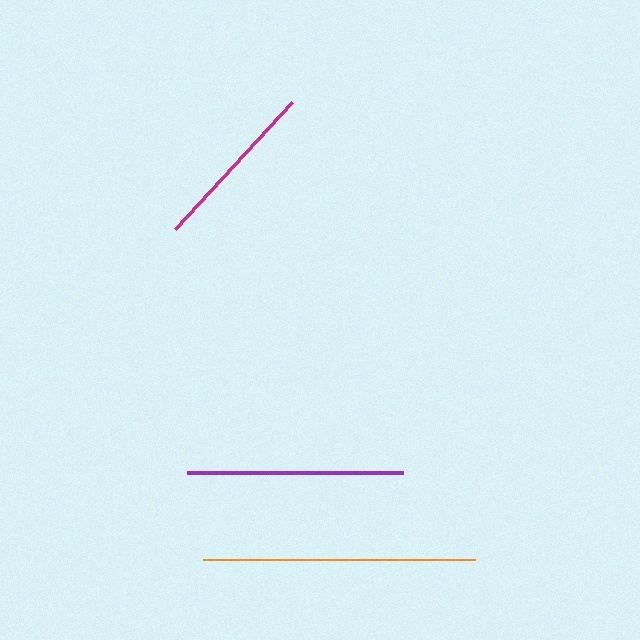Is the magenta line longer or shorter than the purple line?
The purple line is longer than the magenta line.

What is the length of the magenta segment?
The magenta segment is approximately 173 pixels long.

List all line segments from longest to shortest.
From longest to shortest: orange, purple, magenta.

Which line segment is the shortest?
The magenta line is the shortest at approximately 173 pixels.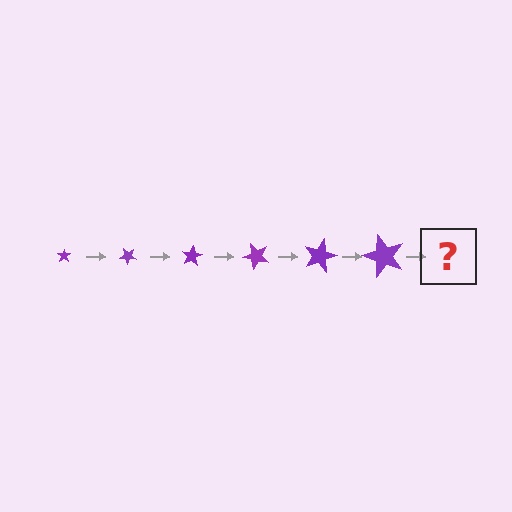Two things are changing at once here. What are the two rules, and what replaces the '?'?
The two rules are that the star grows larger each step and it rotates 40 degrees each step. The '?' should be a star, larger than the previous one and rotated 240 degrees from the start.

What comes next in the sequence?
The next element should be a star, larger than the previous one and rotated 240 degrees from the start.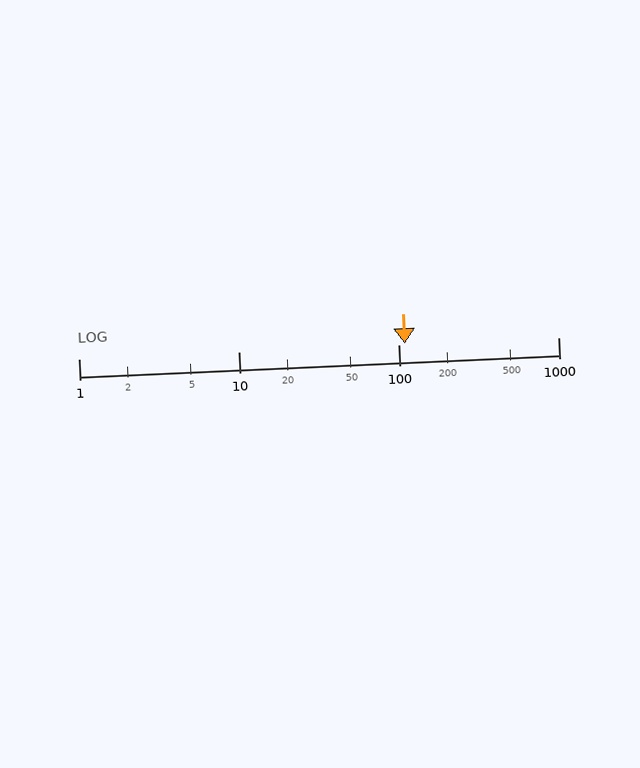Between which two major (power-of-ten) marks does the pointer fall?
The pointer is between 100 and 1000.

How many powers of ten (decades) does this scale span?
The scale spans 3 decades, from 1 to 1000.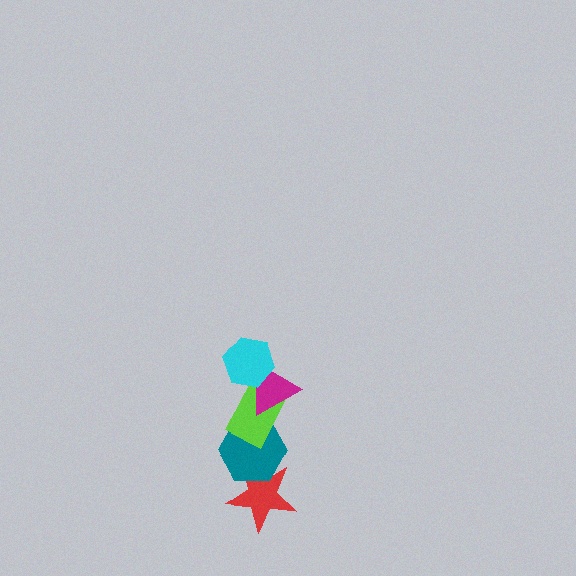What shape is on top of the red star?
The teal hexagon is on top of the red star.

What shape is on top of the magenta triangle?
The cyan hexagon is on top of the magenta triangle.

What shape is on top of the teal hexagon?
The lime rectangle is on top of the teal hexagon.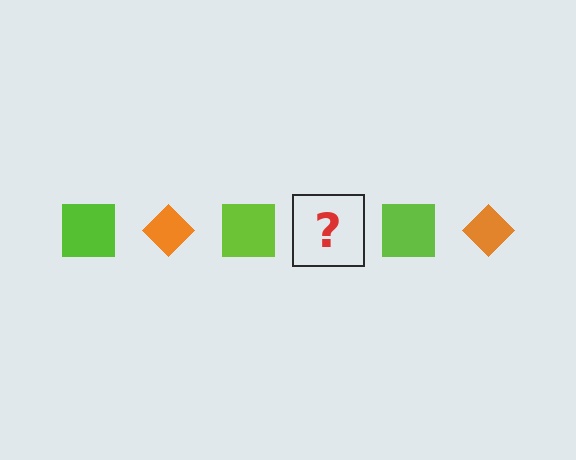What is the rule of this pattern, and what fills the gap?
The rule is that the pattern alternates between lime square and orange diamond. The gap should be filled with an orange diamond.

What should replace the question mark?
The question mark should be replaced with an orange diamond.